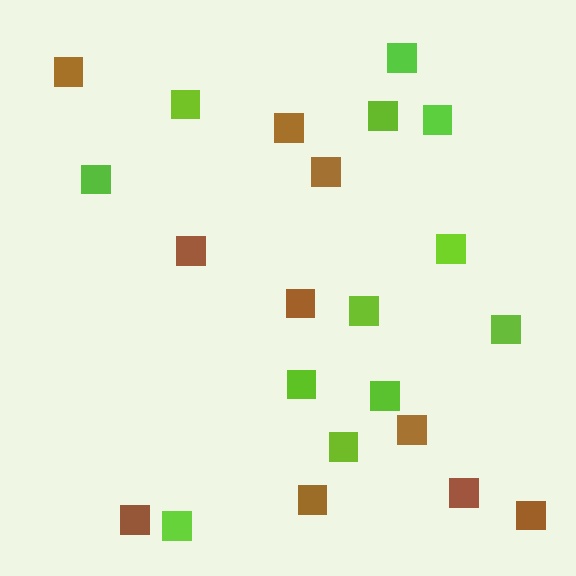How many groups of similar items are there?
There are 2 groups: one group of lime squares (12) and one group of brown squares (10).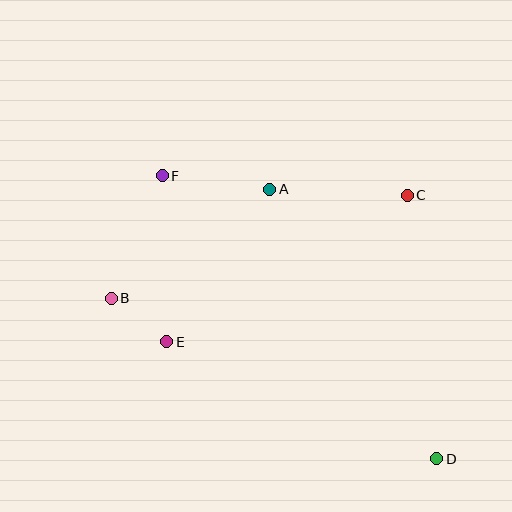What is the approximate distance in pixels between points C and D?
The distance between C and D is approximately 265 pixels.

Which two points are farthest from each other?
Points D and F are farthest from each other.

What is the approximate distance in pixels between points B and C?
The distance between B and C is approximately 313 pixels.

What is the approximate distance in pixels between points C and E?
The distance between C and E is approximately 282 pixels.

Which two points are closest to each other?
Points B and E are closest to each other.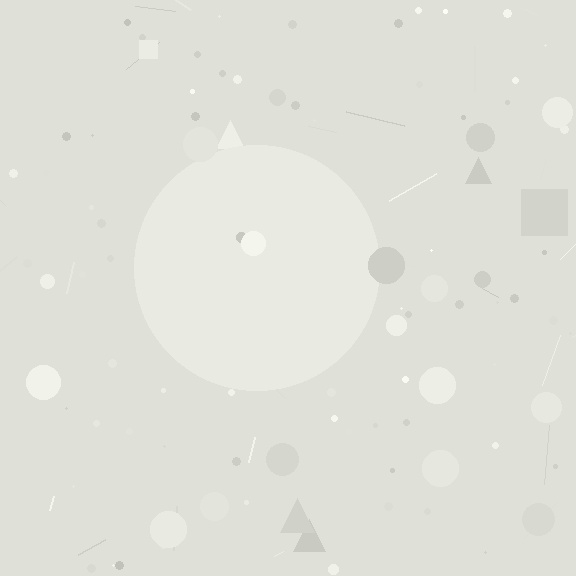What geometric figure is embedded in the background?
A circle is embedded in the background.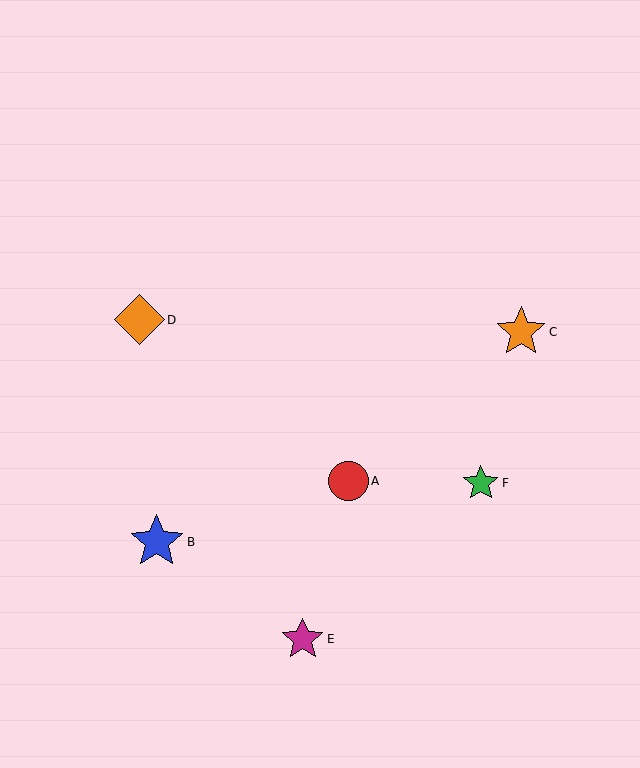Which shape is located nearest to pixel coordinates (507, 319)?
The orange star (labeled C) at (521, 332) is nearest to that location.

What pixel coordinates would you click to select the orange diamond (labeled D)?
Click at (139, 320) to select the orange diamond D.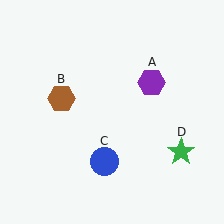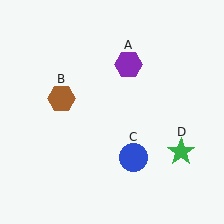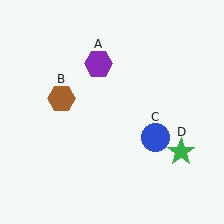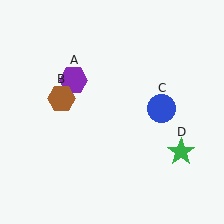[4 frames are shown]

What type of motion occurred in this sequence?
The purple hexagon (object A), blue circle (object C) rotated counterclockwise around the center of the scene.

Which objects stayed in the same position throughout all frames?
Brown hexagon (object B) and green star (object D) remained stationary.